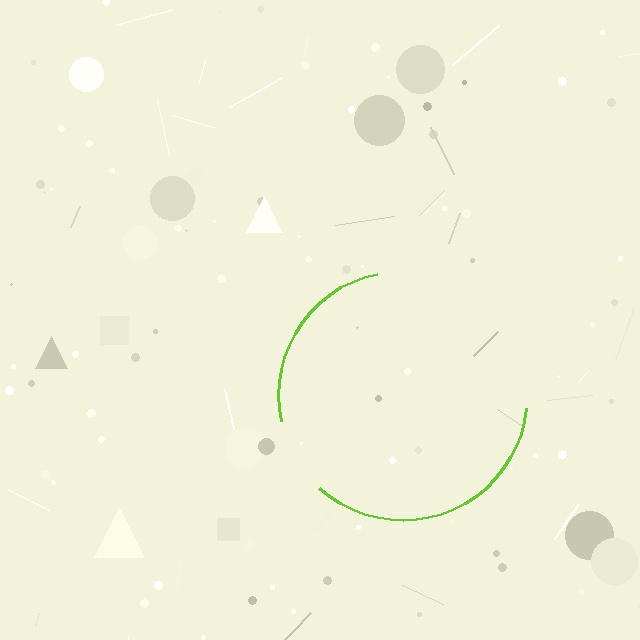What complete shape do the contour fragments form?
The contour fragments form a circle.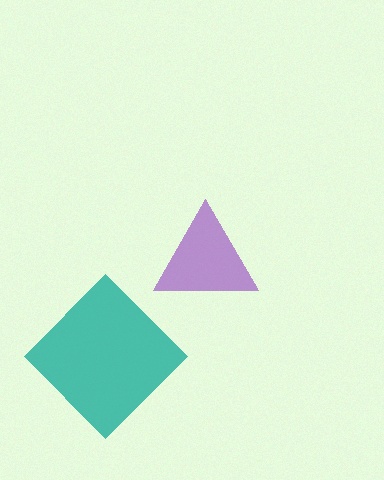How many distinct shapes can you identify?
There are 2 distinct shapes: a purple triangle, a teal diamond.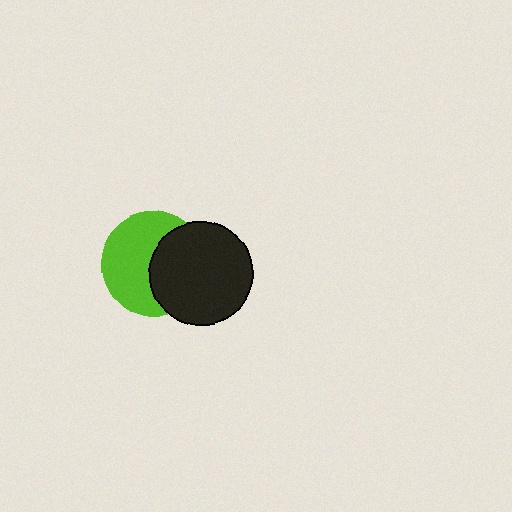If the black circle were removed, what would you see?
You would see the complete lime circle.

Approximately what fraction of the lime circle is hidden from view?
Roughly 43% of the lime circle is hidden behind the black circle.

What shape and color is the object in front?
The object in front is a black circle.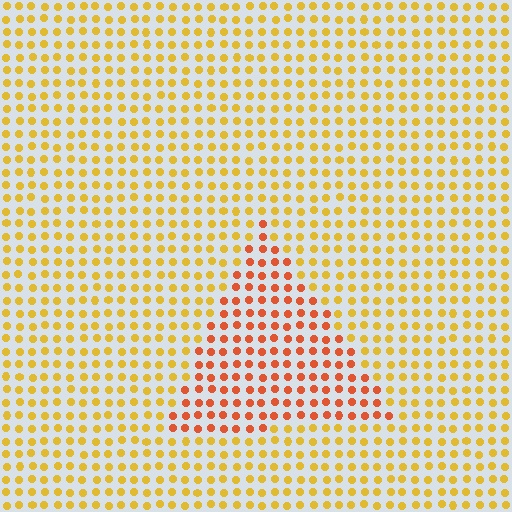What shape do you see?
I see a triangle.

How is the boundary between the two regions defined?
The boundary is defined purely by a slight shift in hue (about 35 degrees). Spacing, size, and orientation are identical on both sides.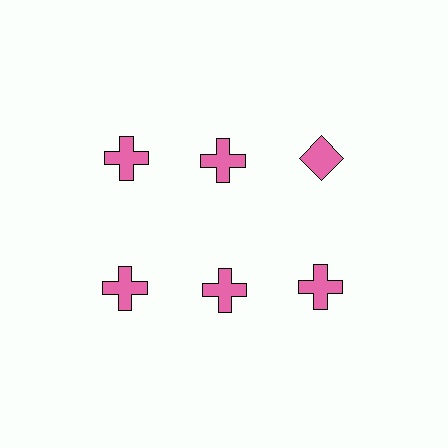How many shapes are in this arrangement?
There are 6 shapes arranged in a grid pattern.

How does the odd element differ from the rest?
It has a different shape: diamond instead of cross.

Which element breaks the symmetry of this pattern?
The pink diamond in the top row, center column breaks the symmetry. All other shapes are pink crosses.